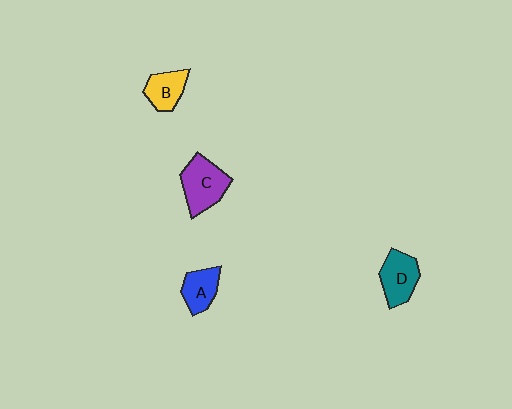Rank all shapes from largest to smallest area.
From largest to smallest: C (purple), D (teal), A (blue), B (yellow).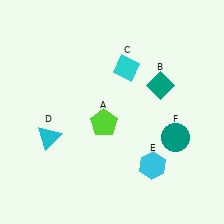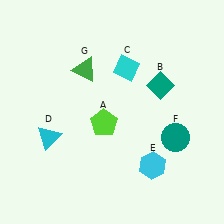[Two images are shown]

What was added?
A green triangle (G) was added in Image 2.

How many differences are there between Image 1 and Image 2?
There is 1 difference between the two images.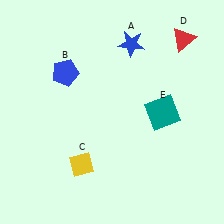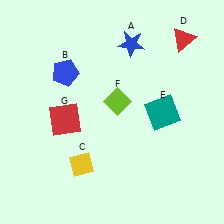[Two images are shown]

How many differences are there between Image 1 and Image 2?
There are 2 differences between the two images.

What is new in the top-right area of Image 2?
A lime diamond (F) was added in the top-right area of Image 2.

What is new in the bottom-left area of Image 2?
A red square (G) was added in the bottom-left area of Image 2.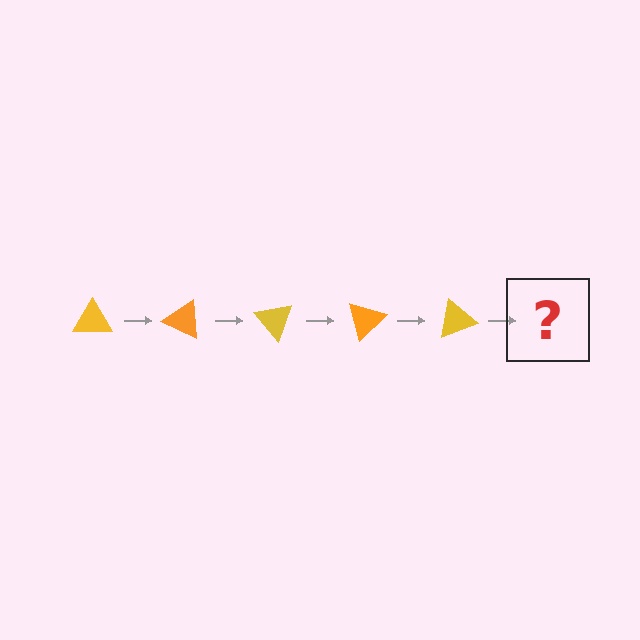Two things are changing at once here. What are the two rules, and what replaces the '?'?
The two rules are that it rotates 25 degrees each step and the color cycles through yellow and orange. The '?' should be an orange triangle, rotated 125 degrees from the start.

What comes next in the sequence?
The next element should be an orange triangle, rotated 125 degrees from the start.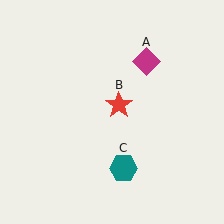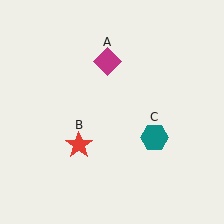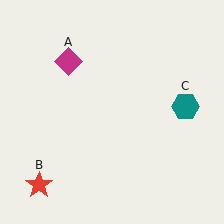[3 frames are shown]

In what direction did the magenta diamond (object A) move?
The magenta diamond (object A) moved left.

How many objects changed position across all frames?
3 objects changed position: magenta diamond (object A), red star (object B), teal hexagon (object C).